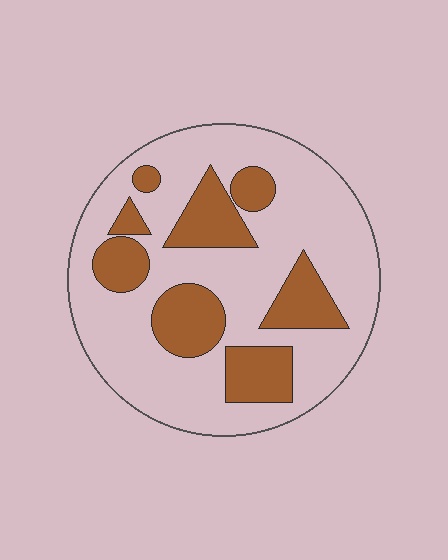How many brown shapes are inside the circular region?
8.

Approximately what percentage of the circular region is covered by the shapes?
Approximately 30%.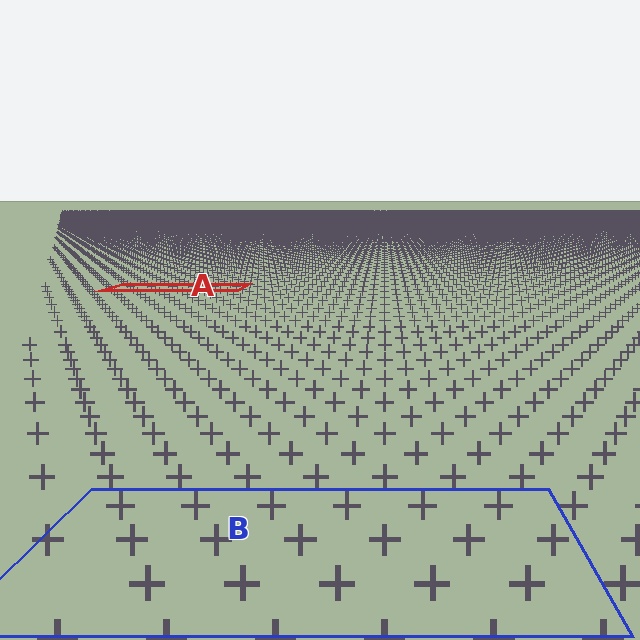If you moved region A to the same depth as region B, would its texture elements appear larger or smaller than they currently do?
They would appear larger. At a closer depth, the same texture elements are projected at a bigger on-screen size.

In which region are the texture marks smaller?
The texture marks are smaller in region A, because it is farther away.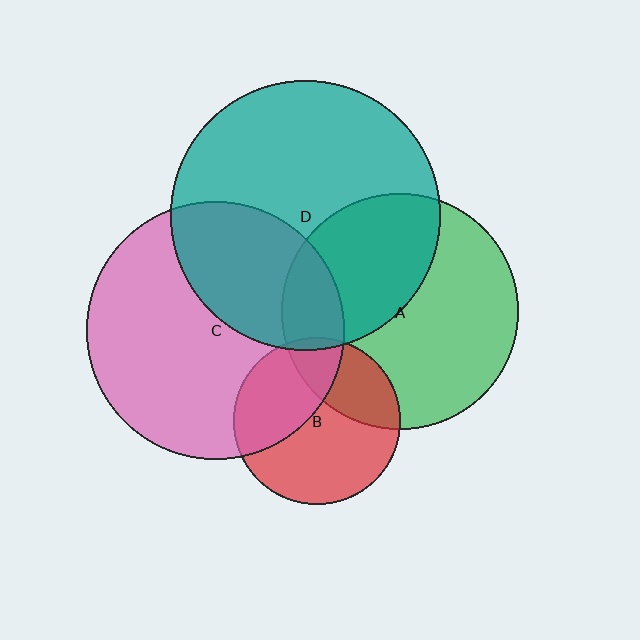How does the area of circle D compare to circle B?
Approximately 2.6 times.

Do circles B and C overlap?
Yes.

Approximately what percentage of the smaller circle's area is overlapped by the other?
Approximately 40%.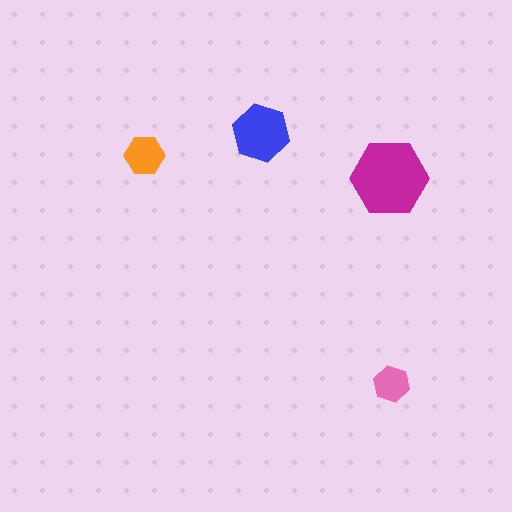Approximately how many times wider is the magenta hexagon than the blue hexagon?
About 1.5 times wider.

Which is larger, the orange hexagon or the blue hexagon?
The blue one.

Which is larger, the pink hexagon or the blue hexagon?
The blue one.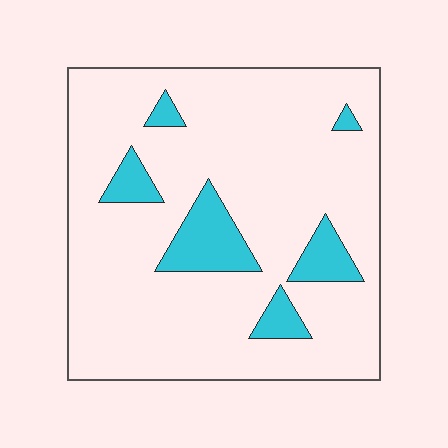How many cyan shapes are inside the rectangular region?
6.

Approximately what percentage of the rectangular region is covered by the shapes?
Approximately 15%.